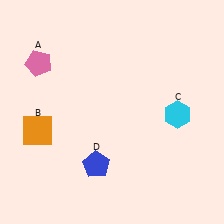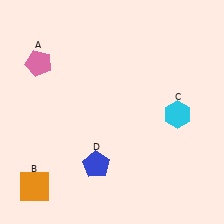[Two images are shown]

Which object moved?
The orange square (B) moved down.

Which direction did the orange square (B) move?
The orange square (B) moved down.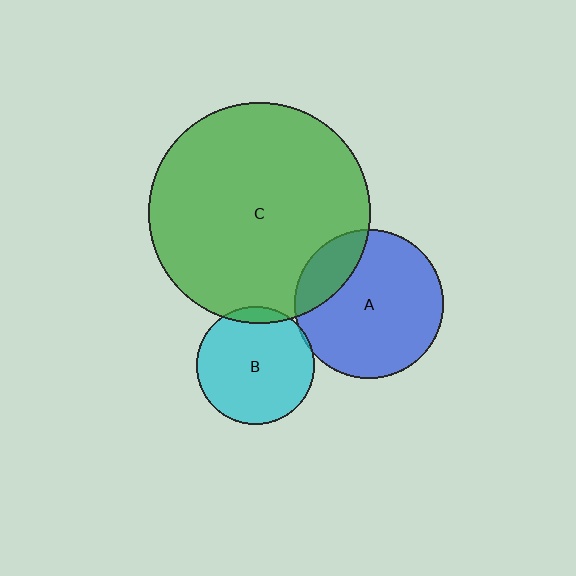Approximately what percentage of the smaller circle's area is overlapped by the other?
Approximately 5%.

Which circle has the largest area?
Circle C (green).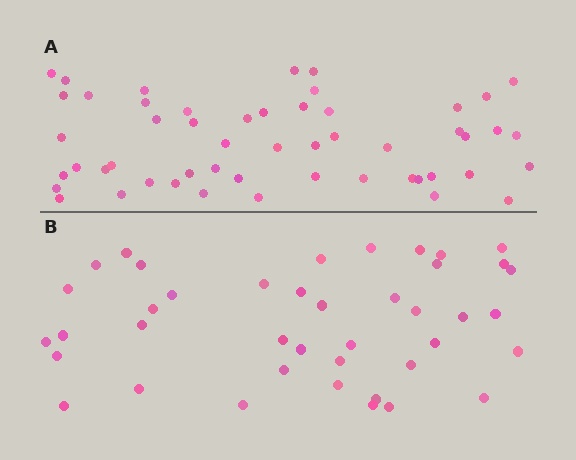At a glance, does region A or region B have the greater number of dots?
Region A (the top region) has more dots.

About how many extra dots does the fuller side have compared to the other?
Region A has roughly 12 or so more dots than region B.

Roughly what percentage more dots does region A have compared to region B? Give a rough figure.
About 25% more.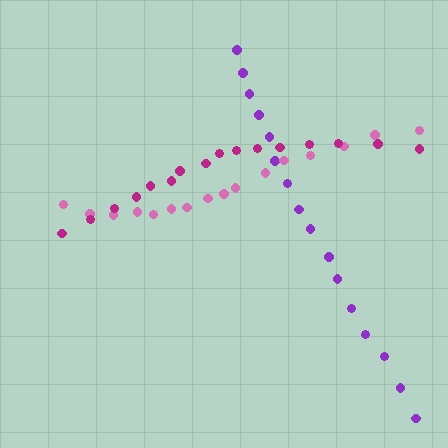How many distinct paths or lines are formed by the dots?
There are 3 distinct paths.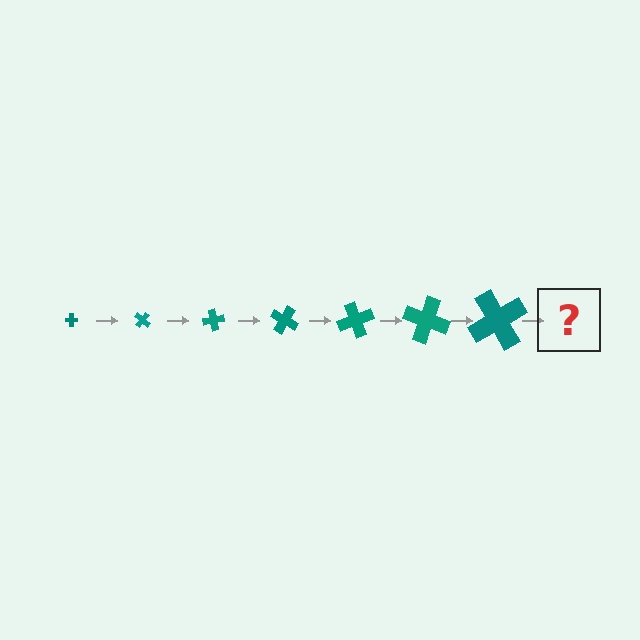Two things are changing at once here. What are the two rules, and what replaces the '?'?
The two rules are that the cross grows larger each step and it rotates 40 degrees each step. The '?' should be a cross, larger than the previous one and rotated 280 degrees from the start.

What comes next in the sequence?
The next element should be a cross, larger than the previous one and rotated 280 degrees from the start.